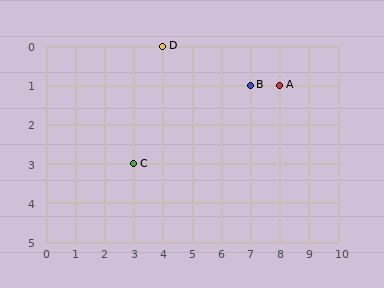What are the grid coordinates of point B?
Point B is at grid coordinates (7, 1).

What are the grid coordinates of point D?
Point D is at grid coordinates (4, 0).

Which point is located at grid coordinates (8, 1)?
Point A is at (8, 1).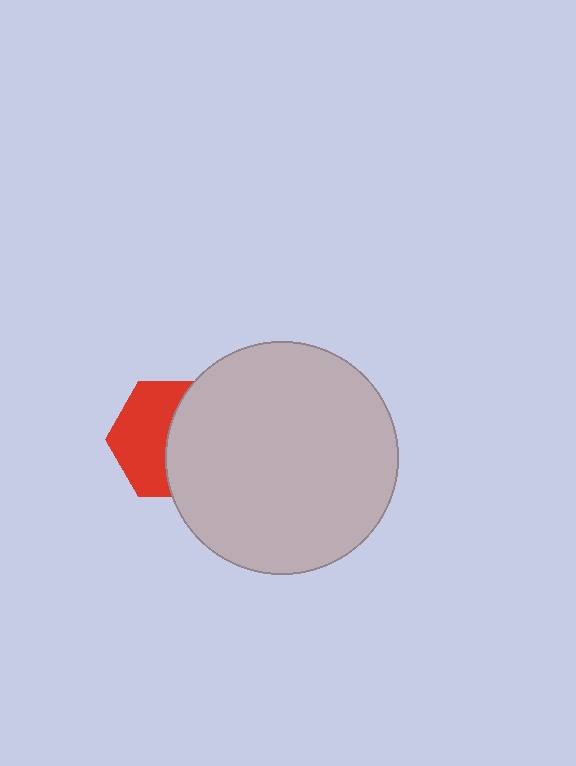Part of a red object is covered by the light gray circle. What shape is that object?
It is a hexagon.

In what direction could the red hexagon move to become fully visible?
The red hexagon could move left. That would shift it out from behind the light gray circle entirely.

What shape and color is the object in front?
The object in front is a light gray circle.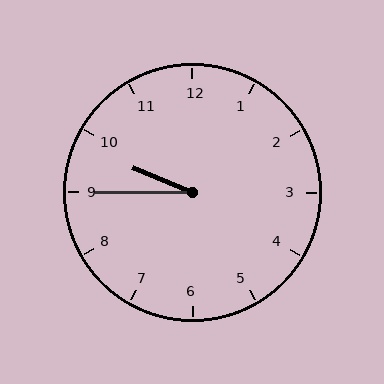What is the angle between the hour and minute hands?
Approximately 22 degrees.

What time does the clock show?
9:45.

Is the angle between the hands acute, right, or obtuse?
It is acute.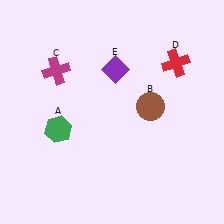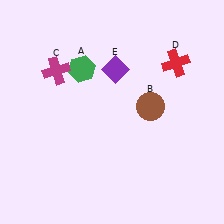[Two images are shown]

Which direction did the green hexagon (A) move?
The green hexagon (A) moved up.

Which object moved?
The green hexagon (A) moved up.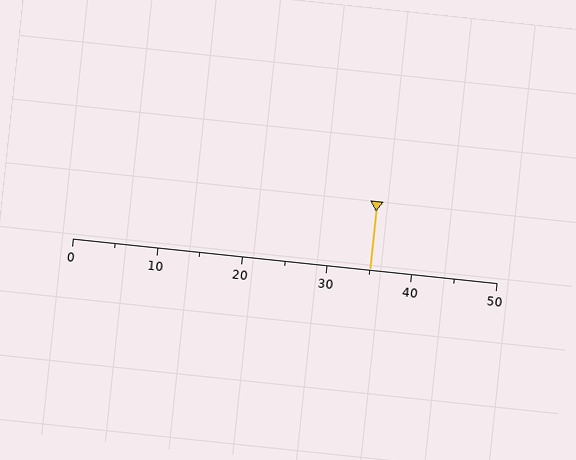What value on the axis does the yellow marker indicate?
The marker indicates approximately 35.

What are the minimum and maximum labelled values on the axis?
The axis runs from 0 to 50.